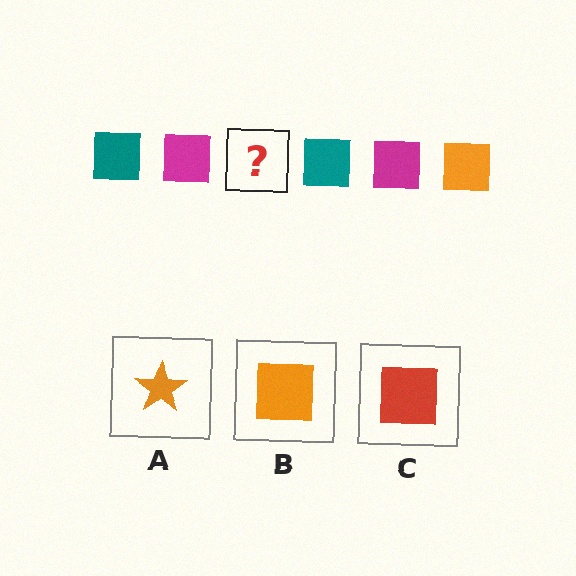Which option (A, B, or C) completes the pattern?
B.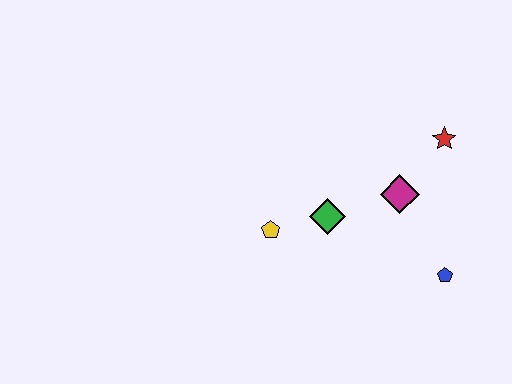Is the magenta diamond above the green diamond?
Yes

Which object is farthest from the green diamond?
The red star is farthest from the green diamond.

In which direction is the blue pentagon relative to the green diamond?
The blue pentagon is to the right of the green diamond.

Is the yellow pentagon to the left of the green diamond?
Yes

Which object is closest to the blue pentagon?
The magenta diamond is closest to the blue pentagon.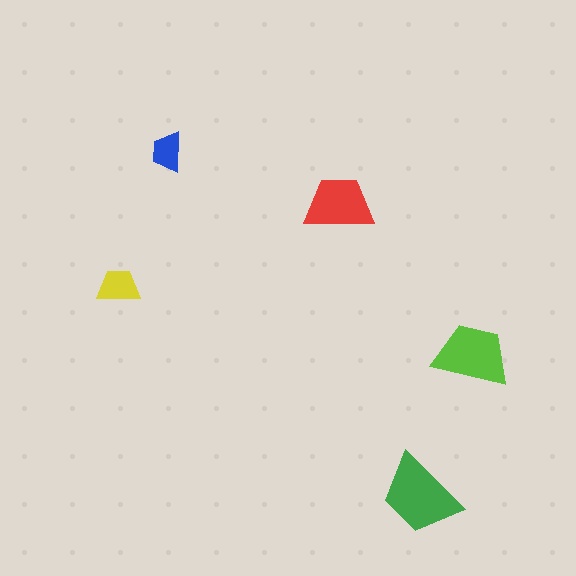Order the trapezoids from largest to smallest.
the green one, the lime one, the red one, the yellow one, the blue one.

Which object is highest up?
The blue trapezoid is topmost.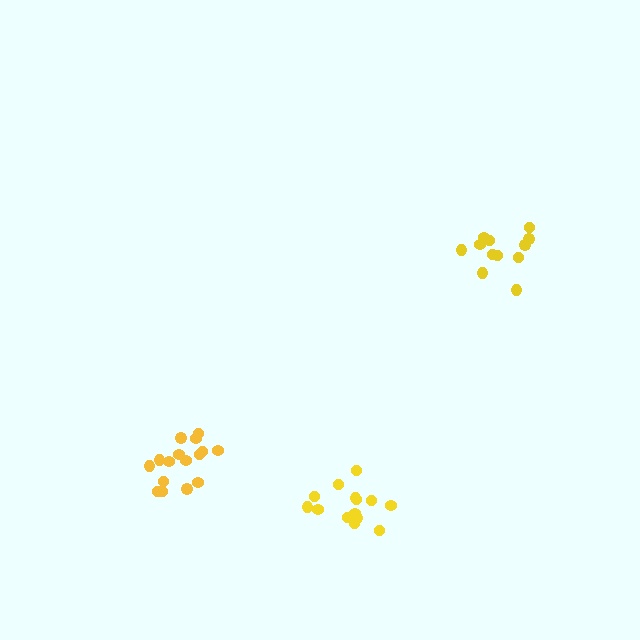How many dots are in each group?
Group 1: 14 dots, Group 2: 16 dots, Group 3: 12 dots (42 total).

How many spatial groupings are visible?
There are 3 spatial groupings.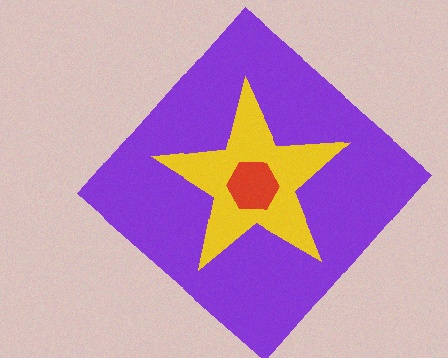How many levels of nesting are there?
3.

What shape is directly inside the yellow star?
The red hexagon.